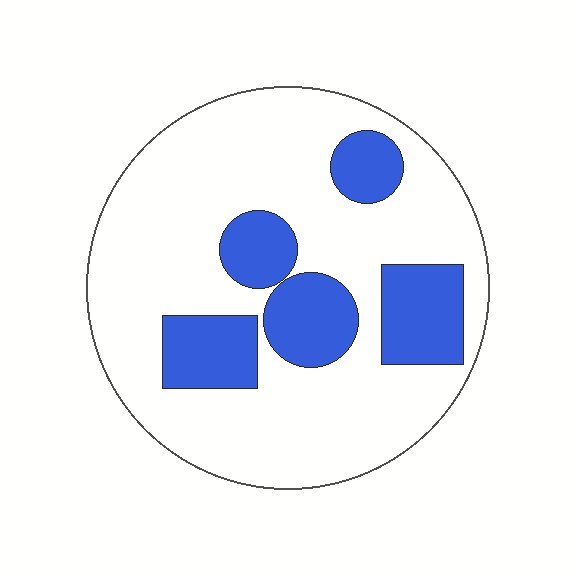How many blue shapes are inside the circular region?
5.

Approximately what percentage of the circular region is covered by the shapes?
Approximately 25%.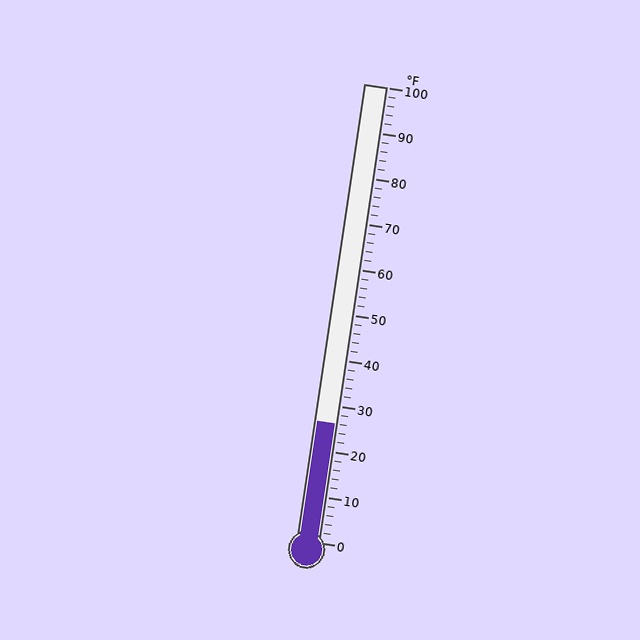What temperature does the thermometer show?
The thermometer shows approximately 26°F.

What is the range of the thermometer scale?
The thermometer scale ranges from 0°F to 100°F.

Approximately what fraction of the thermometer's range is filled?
The thermometer is filled to approximately 25% of its range.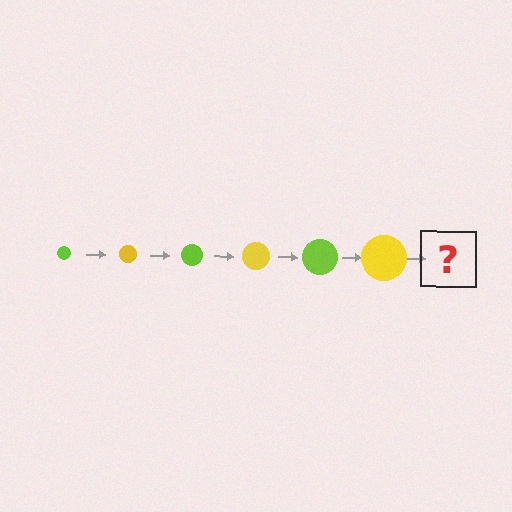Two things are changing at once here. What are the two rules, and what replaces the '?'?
The two rules are that the circle grows larger each step and the color cycles through lime and yellow. The '?' should be a lime circle, larger than the previous one.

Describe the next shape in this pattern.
It should be a lime circle, larger than the previous one.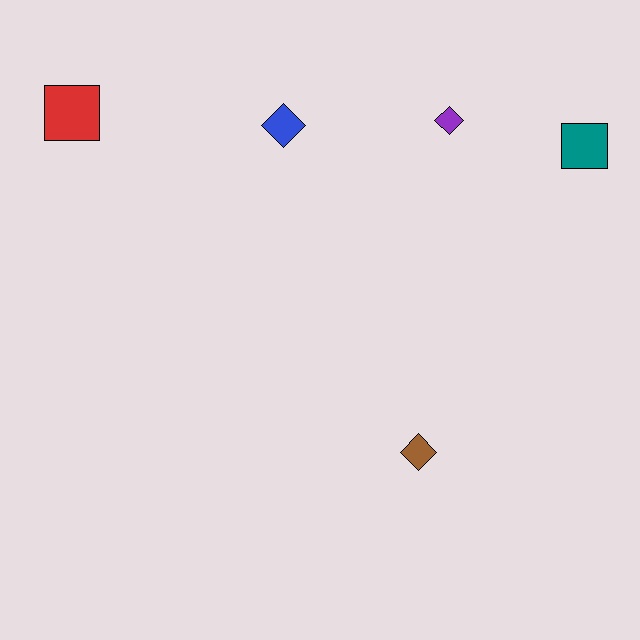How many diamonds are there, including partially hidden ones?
There are 3 diamonds.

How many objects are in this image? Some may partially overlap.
There are 5 objects.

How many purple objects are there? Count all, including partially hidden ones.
There is 1 purple object.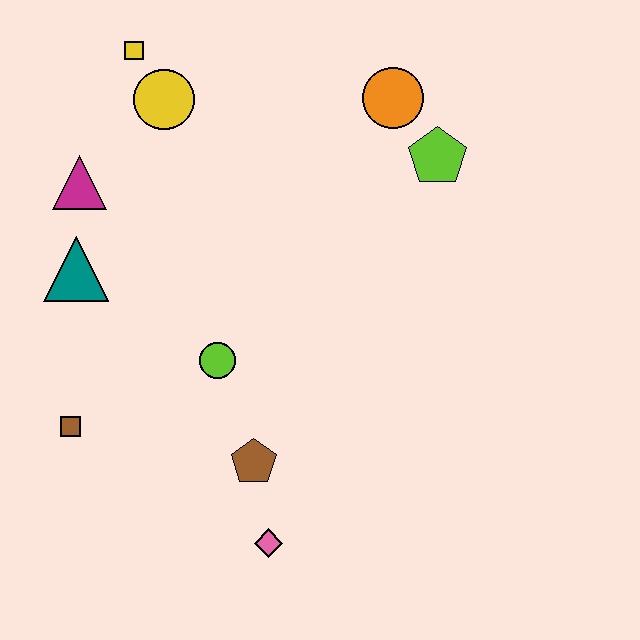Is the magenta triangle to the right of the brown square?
Yes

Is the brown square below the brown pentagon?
No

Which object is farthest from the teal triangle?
The lime pentagon is farthest from the teal triangle.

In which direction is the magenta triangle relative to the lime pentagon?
The magenta triangle is to the left of the lime pentagon.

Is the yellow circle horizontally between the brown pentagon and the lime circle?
No